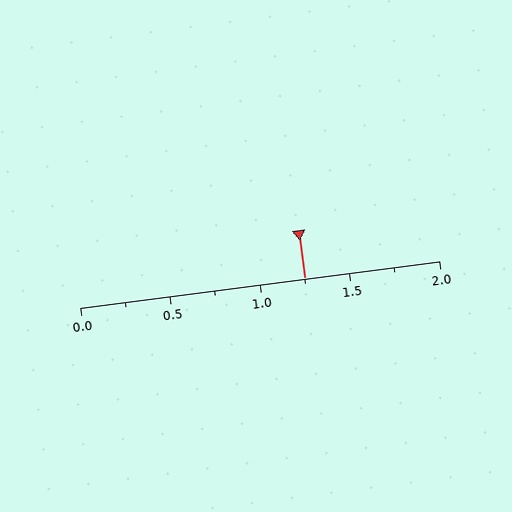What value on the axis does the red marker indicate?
The marker indicates approximately 1.25.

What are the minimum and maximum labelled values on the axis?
The axis runs from 0.0 to 2.0.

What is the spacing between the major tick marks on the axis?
The major ticks are spaced 0.5 apart.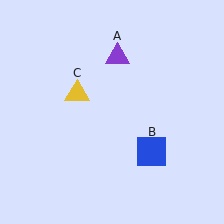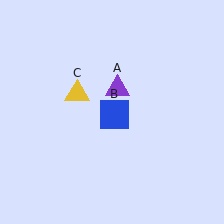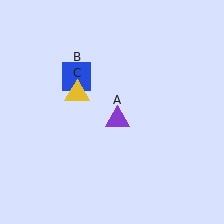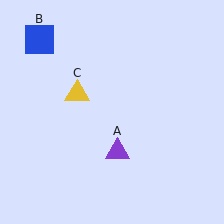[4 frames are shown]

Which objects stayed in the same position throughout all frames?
Yellow triangle (object C) remained stationary.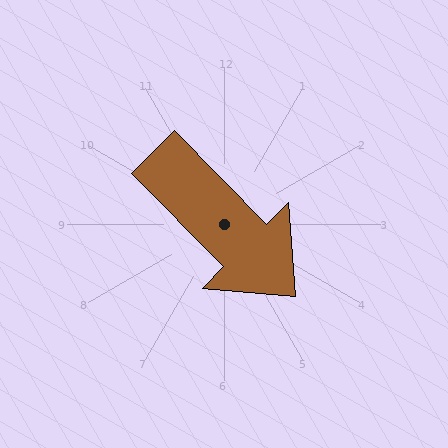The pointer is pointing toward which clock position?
Roughly 5 o'clock.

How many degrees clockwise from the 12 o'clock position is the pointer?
Approximately 135 degrees.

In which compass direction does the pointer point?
Southeast.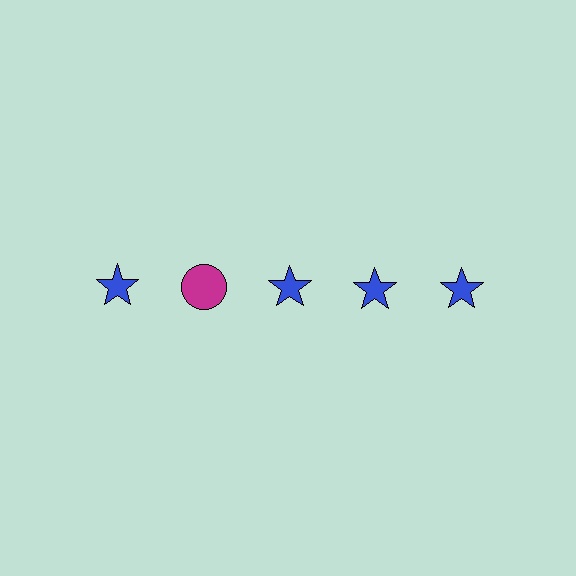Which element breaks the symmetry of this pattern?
The magenta circle in the top row, second from left column breaks the symmetry. All other shapes are blue stars.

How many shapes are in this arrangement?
There are 5 shapes arranged in a grid pattern.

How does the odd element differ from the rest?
It differs in both color (magenta instead of blue) and shape (circle instead of star).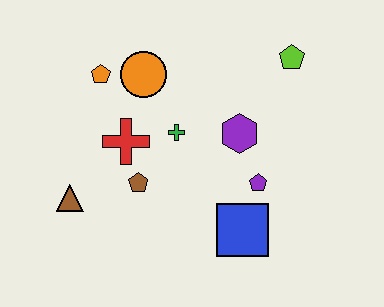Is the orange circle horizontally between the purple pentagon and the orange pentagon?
Yes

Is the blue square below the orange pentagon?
Yes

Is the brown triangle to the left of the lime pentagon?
Yes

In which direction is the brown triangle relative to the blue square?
The brown triangle is to the left of the blue square.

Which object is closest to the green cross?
The red cross is closest to the green cross.